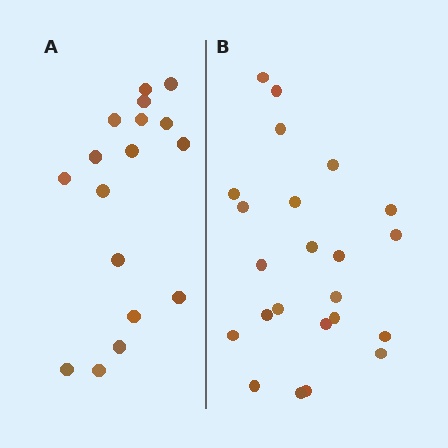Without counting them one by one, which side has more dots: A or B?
Region B (the right region) has more dots.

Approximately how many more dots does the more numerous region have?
Region B has about 6 more dots than region A.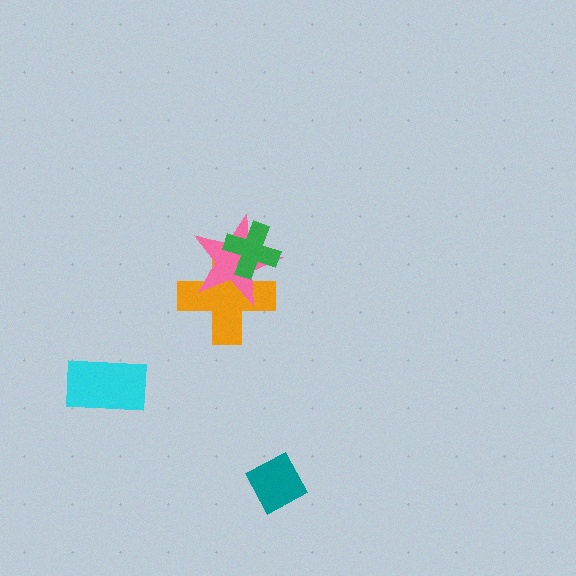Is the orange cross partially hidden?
Yes, it is partially covered by another shape.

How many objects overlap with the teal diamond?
0 objects overlap with the teal diamond.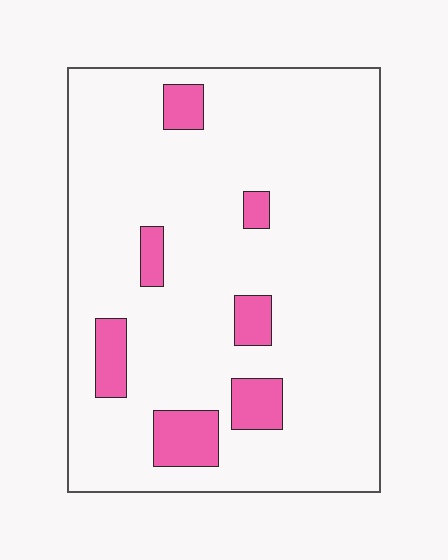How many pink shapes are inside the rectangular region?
7.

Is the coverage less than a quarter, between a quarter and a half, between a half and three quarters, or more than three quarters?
Less than a quarter.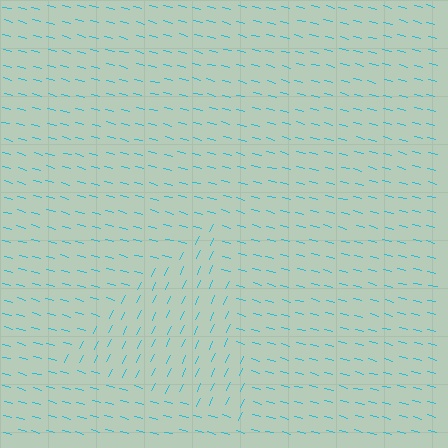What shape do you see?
I see a triangle.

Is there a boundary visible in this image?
Yes, there is a texture boundary formed by a change in line orientation.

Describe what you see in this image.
The image is filled with small cyan line segments. A triangle region in the image has lines oriented differently from the surrounding lines, creating a visible texture boundary.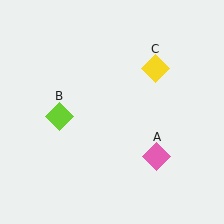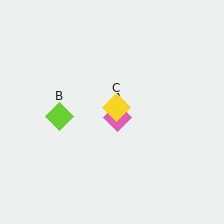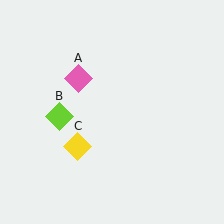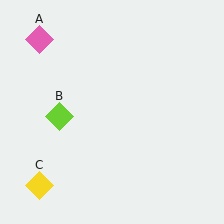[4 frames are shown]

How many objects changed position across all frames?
2 objects changed position: pink diamond (object A), yellow diamond (object C).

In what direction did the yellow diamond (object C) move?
The yellow diamond (object C) moved down and to the left.